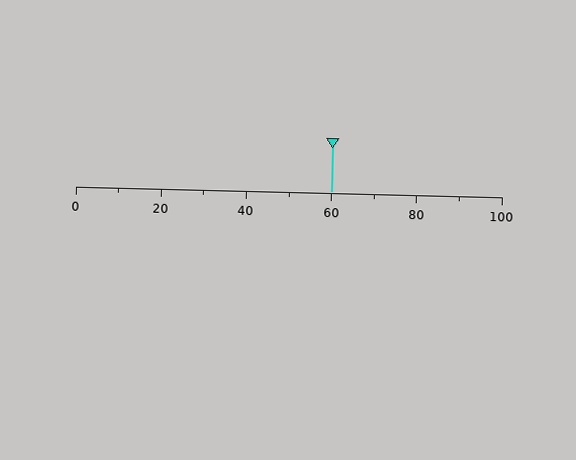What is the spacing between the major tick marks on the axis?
The major ticks are spaced 20 apart.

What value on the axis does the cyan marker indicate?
The marker indicates approximately 60.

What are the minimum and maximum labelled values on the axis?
The axis runs from 0 to 100.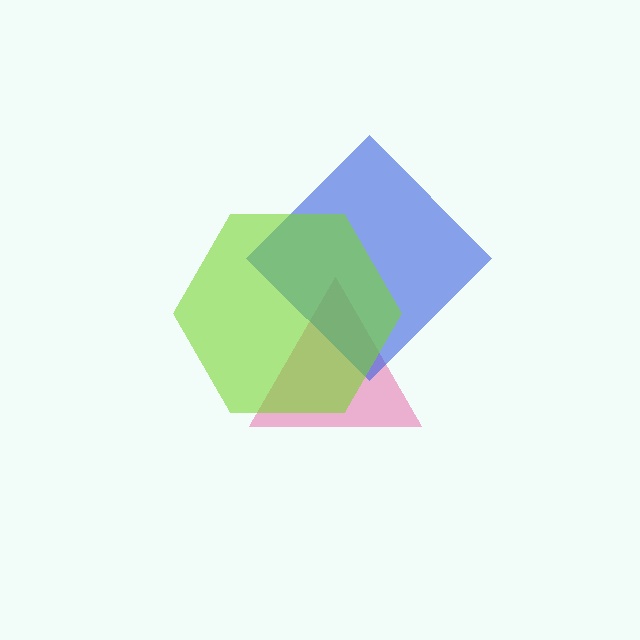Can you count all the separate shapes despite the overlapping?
Yes, there are 3 separate shapes.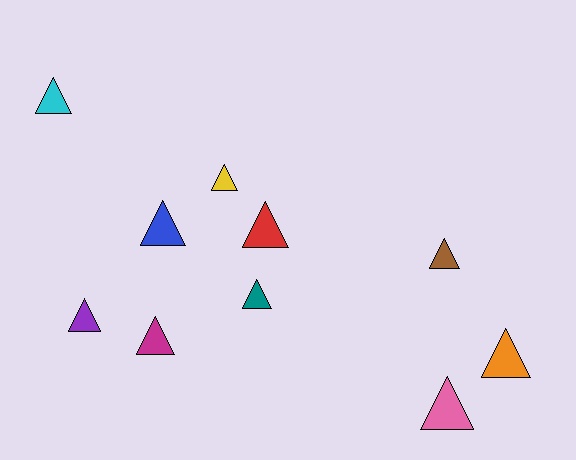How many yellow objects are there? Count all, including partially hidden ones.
There is 1 yellow object.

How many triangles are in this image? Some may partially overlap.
There are 10 triangles.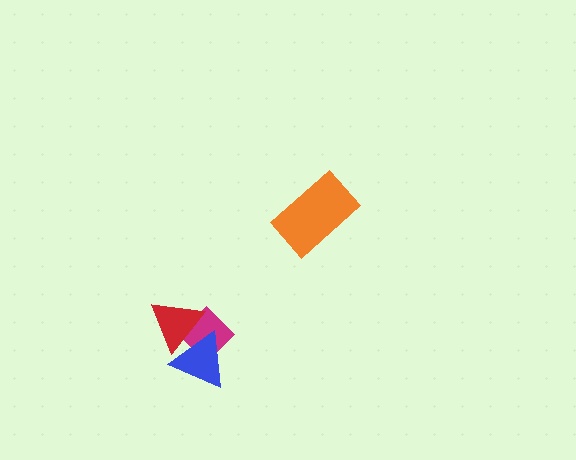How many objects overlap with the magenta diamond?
2 objects overlap with the magenta diamond.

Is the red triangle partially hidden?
Yes, it is partially covered by another shape.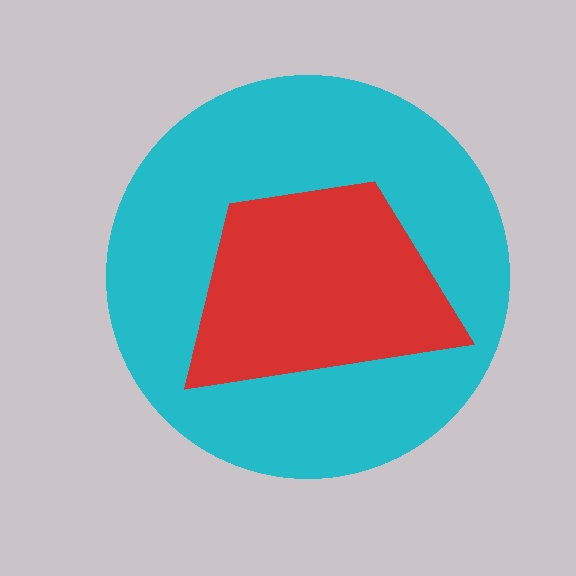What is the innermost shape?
The red trapezoid.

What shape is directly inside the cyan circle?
The red trapezoid.